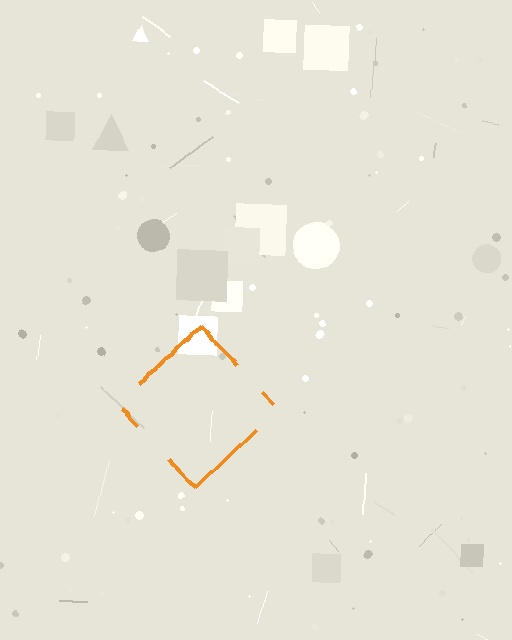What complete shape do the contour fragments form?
The contour fragments form a diamond.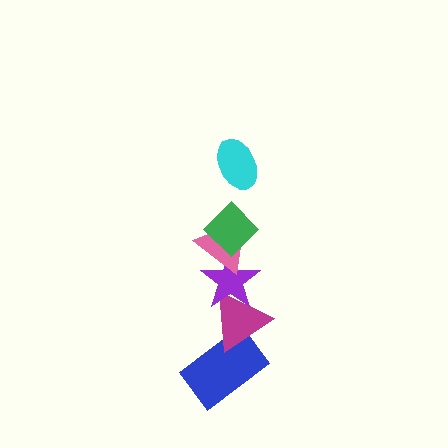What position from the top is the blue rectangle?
The blue rectangle is 6th from the top.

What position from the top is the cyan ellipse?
The cyan ellipse is 1st from the top.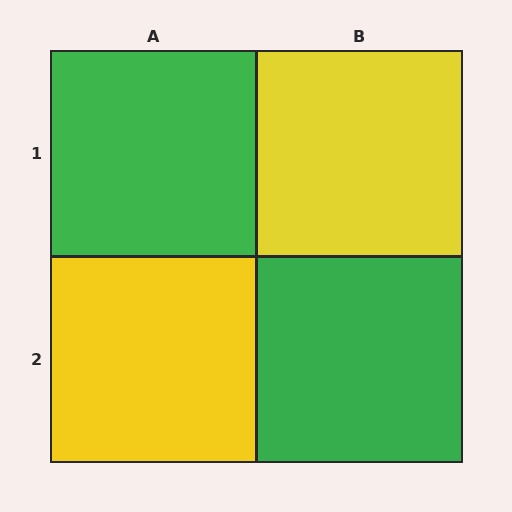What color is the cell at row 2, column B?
Green.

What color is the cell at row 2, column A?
Yellow.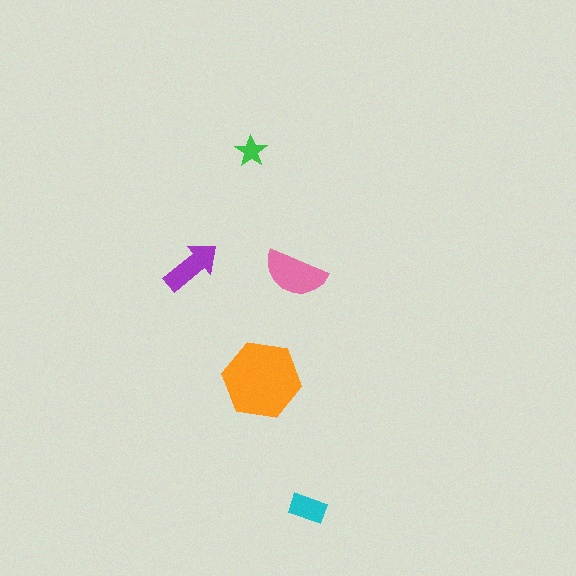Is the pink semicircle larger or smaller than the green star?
Larger.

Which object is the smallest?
The green star.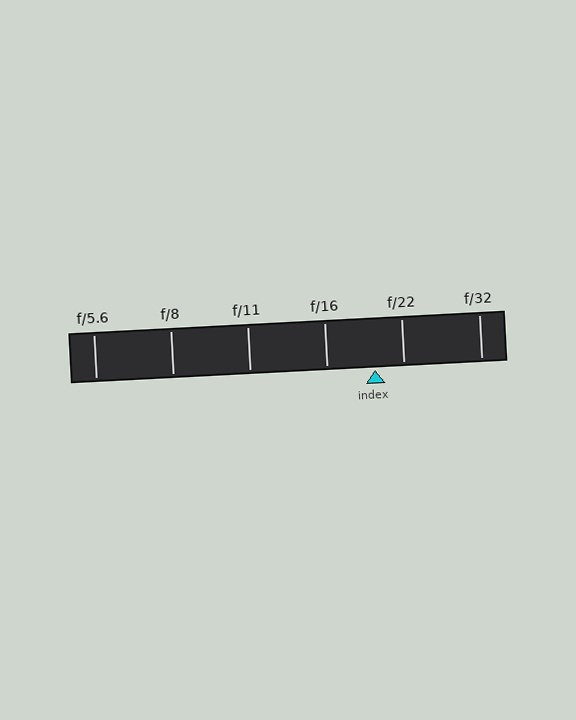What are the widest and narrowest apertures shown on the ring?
The widest aperture shown is f/5.6 and the narrowest is f/32.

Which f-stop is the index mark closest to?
The index mark is closest to f/22.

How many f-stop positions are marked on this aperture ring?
There are 6 f-stop positions marked.